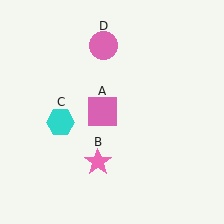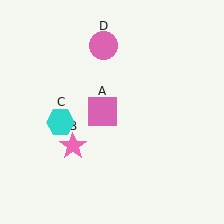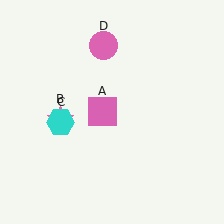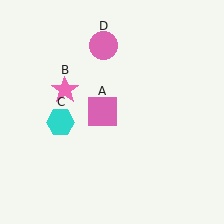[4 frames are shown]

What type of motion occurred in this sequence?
The pink star (object B) rotated clockwise around the center of the scene.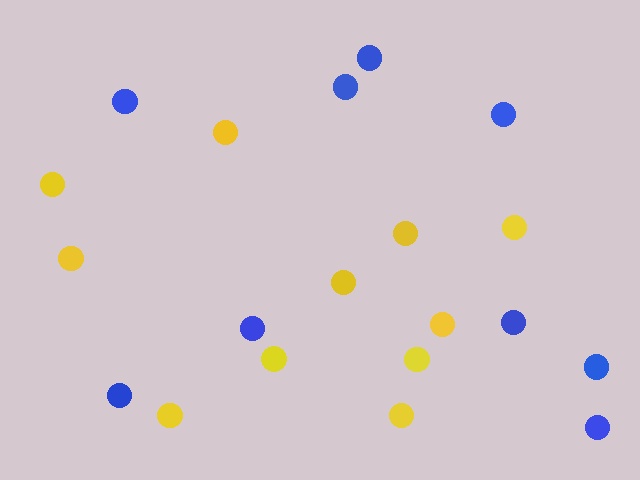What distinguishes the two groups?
There are 2 groups: one group of yellow circles (11) and one group of blue circles (9).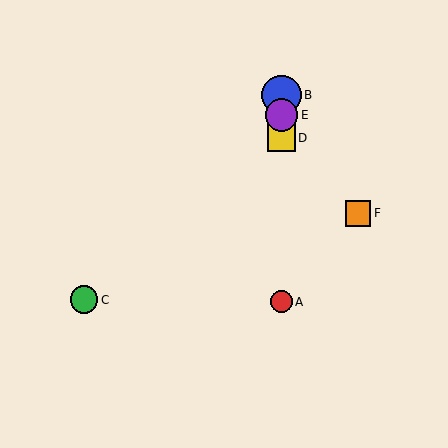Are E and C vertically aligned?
No, E is at x≈281 and C is at x≈84.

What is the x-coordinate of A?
Object A is at x≈281.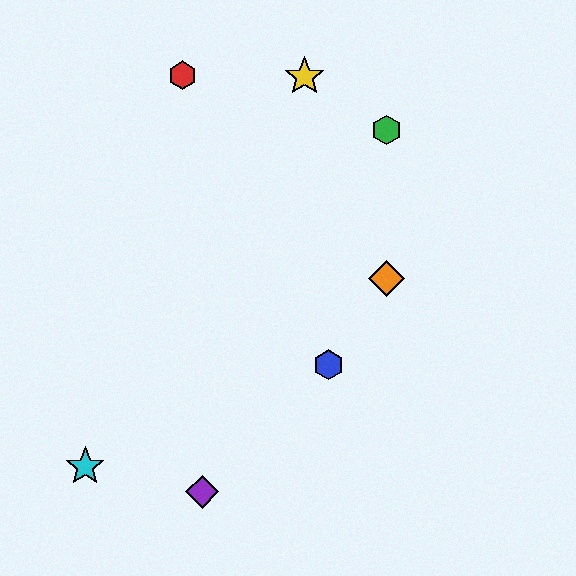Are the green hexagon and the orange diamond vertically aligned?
Yes, both are at x≈387.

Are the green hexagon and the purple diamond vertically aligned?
No, the green hexagon is at x≈387 and the purple diamond is at x≈202.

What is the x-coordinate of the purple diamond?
The purple diamond is at x≈202.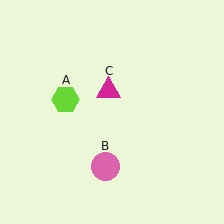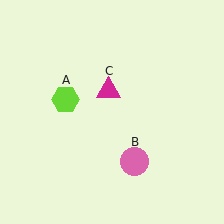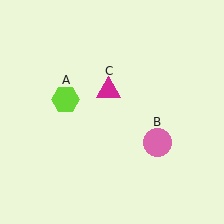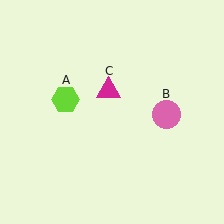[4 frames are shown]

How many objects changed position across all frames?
1 object changed position: pink circle (object B).